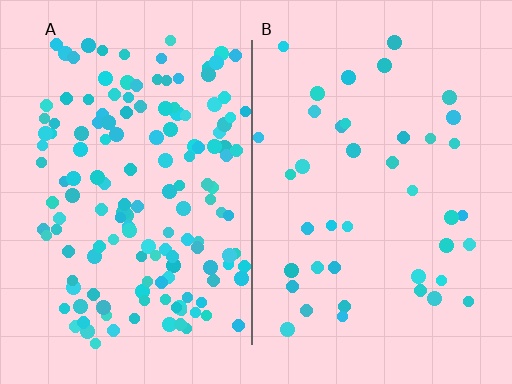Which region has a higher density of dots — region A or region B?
A (the left).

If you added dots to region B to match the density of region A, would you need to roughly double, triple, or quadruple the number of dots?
Approximately quadruple.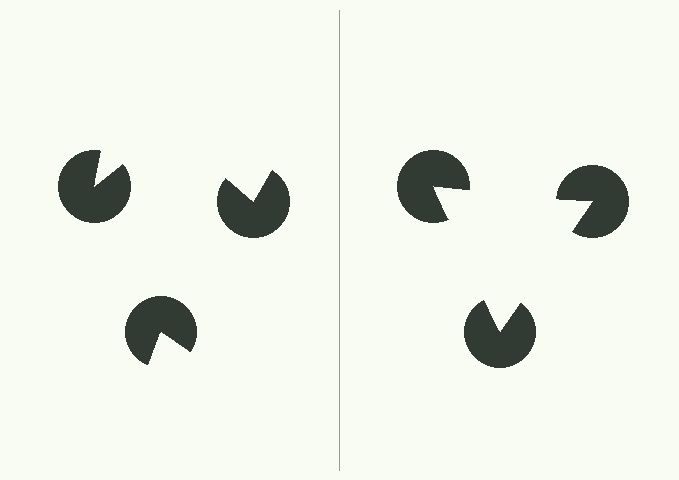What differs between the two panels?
The pac-man discs are positioned identically on both sides; only the wedge orientations differ. On the right they align to a triangle; on the left they are misaligned.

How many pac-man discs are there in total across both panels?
6 — 3 on each side.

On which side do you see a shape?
An illusory triangle appears on the right side. On the left side the wedge cuts are rotated, so no coherent shape forms.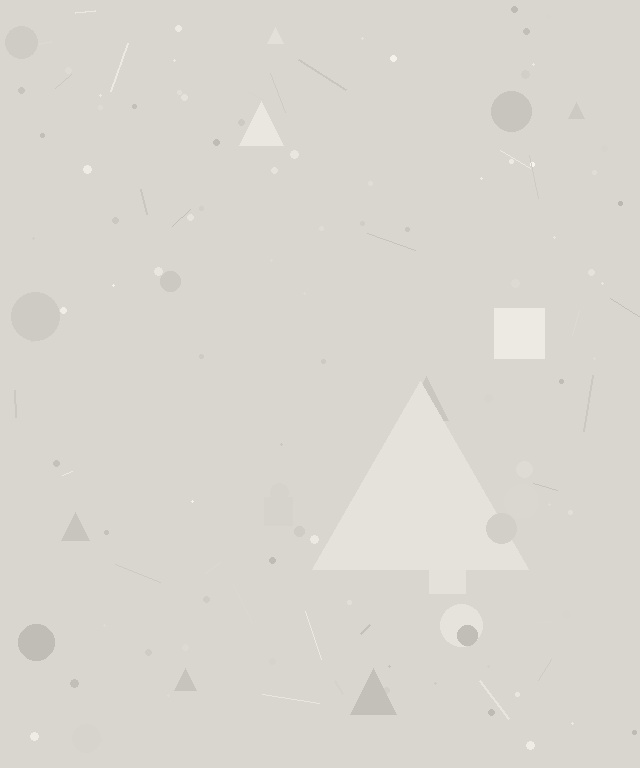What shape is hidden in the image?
A triangle is hidden in the image.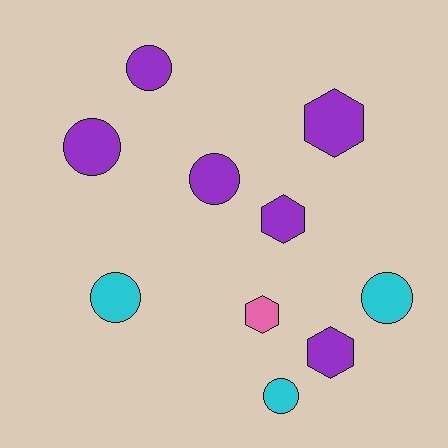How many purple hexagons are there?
There are 3 purple hexagons.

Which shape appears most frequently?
Circle, with 6 objects.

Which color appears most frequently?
Purple, with 6 objects.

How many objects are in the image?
There are 10 objects.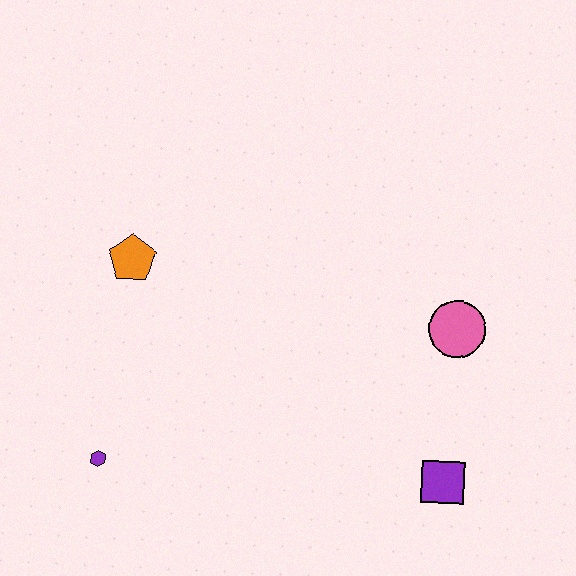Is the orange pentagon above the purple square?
Yes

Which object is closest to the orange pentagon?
The purple hexagon is closest to the orange pentagon.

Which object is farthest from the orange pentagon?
The purple square is farthest from the orange pentagon.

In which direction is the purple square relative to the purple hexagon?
The purple square is to the right of the purple hexagon.